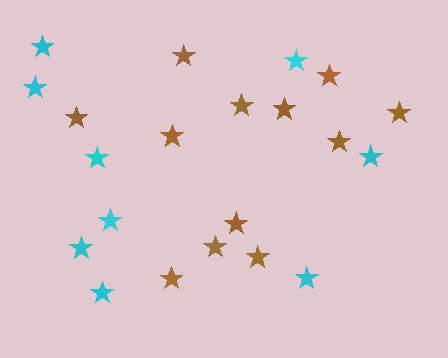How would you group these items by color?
There are 2 groups: one group of cyan stars (9) and one group of brown stars (12).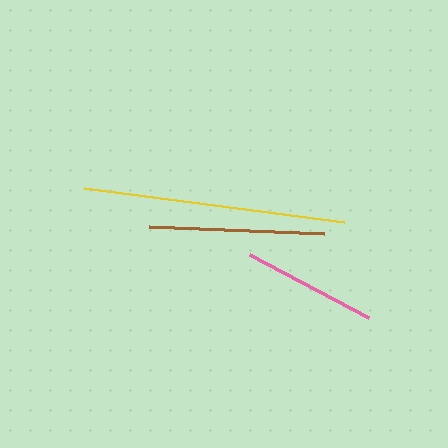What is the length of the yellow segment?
The yellow segment is approximately 263 pixels long.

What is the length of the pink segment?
The pink segment is approximately 135 pixels long.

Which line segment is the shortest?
The pink line is the shortest at approximately 135 pixels.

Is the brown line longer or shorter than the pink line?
The brown line is longer than the pink line.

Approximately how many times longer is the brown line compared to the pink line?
The brown line is approximately 1.3 times the length of the pink line.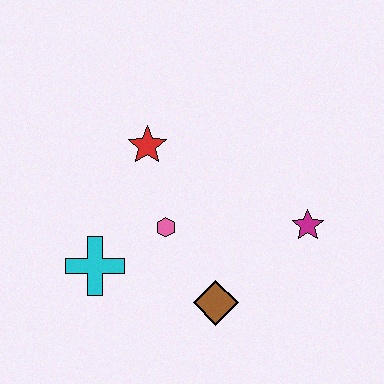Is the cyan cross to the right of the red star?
No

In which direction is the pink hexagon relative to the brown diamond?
The pink hexagon is above the brown diamond.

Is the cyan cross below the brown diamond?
No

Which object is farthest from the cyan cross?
The magenta star is farthest from the cyan cross.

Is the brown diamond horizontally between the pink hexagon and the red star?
No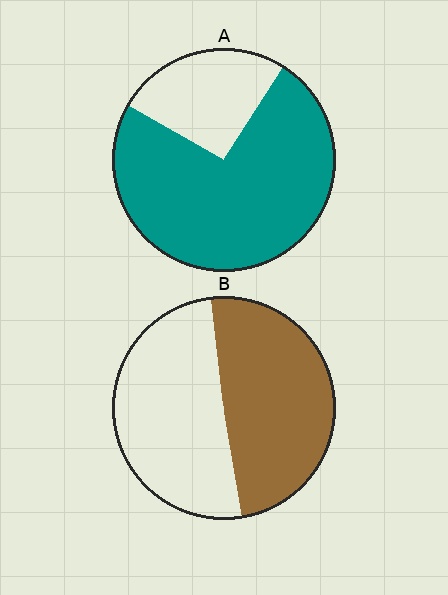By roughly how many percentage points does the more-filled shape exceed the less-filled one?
By roughly 25 percentage points (A over B).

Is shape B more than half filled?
Roughly half.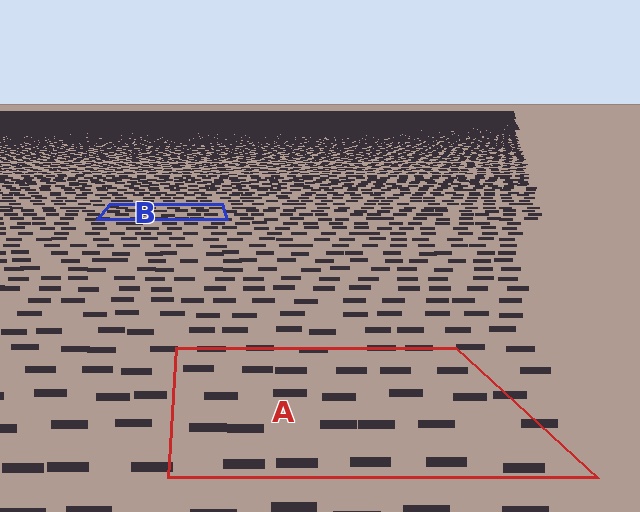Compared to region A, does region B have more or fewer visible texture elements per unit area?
Region B has more texture elements per unit area — they are packed more densely because it is farther away.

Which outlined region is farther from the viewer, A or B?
Region B is farther from the viewer — the texture elements inside it appear smaller and more densely packed.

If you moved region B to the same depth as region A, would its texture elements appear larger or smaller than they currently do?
They would appear larger. At a closer depth, the same texture elements are projected at a bigger on-screen size.